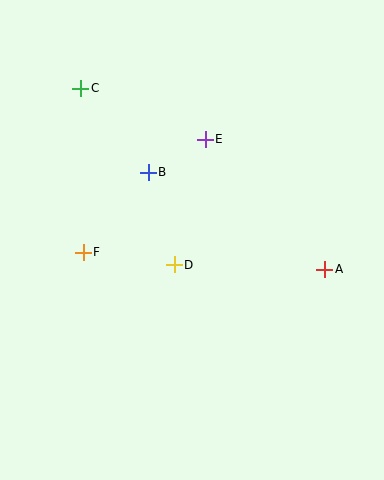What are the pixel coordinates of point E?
Point E is at (205, 139).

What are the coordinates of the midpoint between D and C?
The midpoint between D and C is at (128, 176).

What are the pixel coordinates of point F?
Point F is at (83, 252).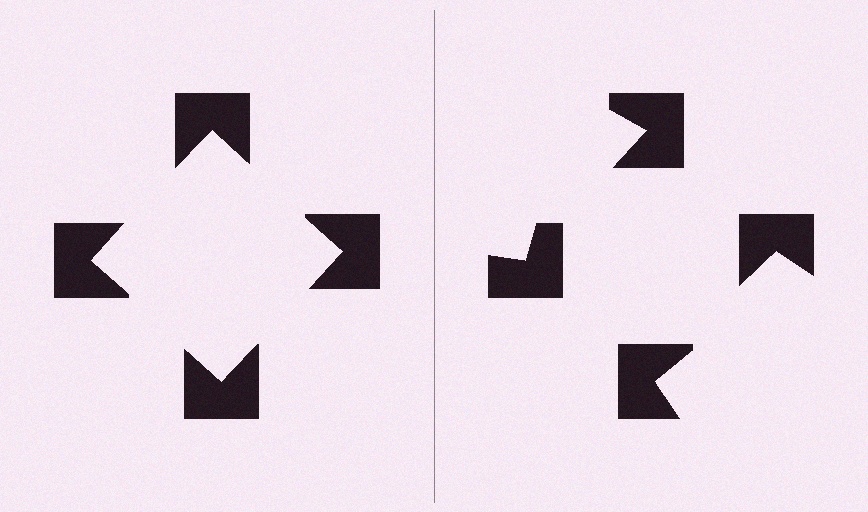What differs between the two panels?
The notched squares are positioned identically on both sides; only the wedge orientations differ. On the left they align to a square; on the right they are misaligned.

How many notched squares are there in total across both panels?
8 — 4 on each side.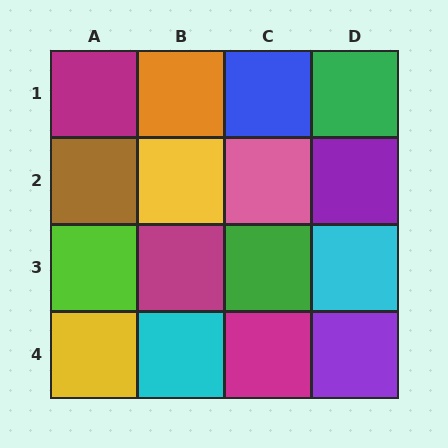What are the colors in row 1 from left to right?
Magenta, orange, blue, green.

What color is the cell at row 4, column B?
Cyan.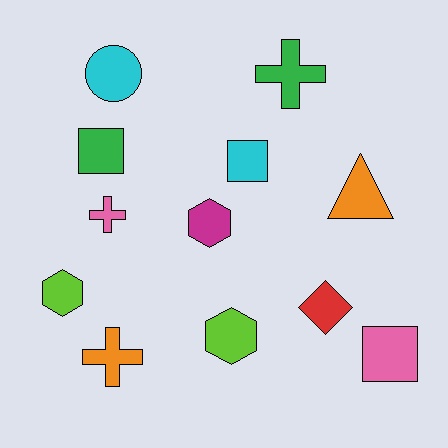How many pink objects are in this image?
There are 2 pink objects.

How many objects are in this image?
There are 12 objects.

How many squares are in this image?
There are 3 squares.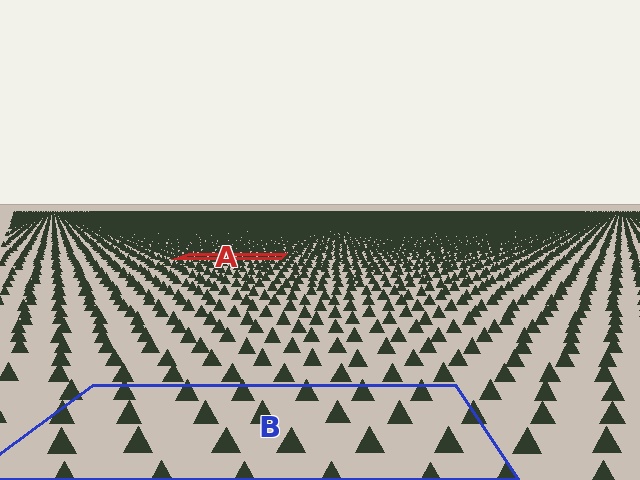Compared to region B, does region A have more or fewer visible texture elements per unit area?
Region A has more texture elements per unit area — they are packed more densely because it is farther away.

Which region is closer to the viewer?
Region B is closer. The texture elements there are larger and more spread out.